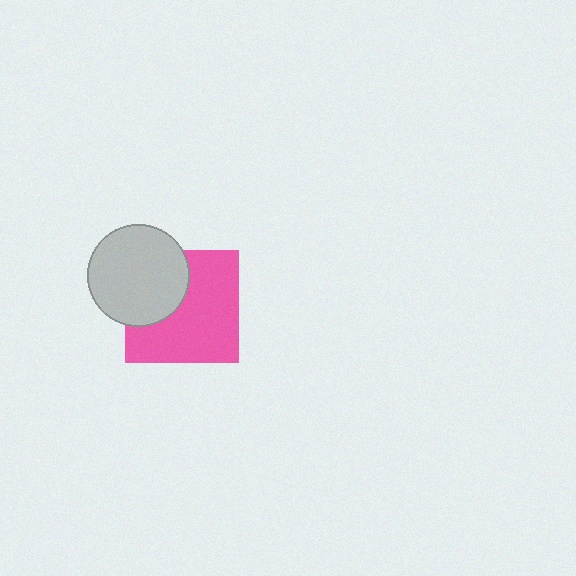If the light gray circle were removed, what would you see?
You would see the complete pink square.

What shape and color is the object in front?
The object in front is a light gray circle.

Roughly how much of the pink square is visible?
Most of it is visible (roughly 66%).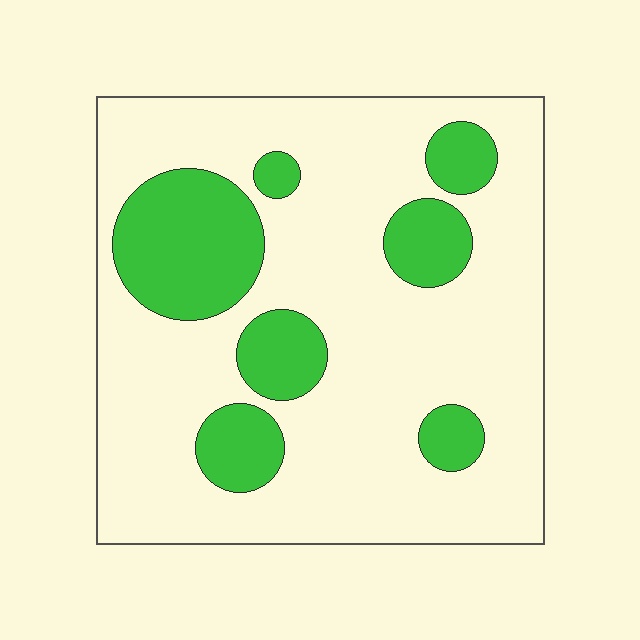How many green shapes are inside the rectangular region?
7.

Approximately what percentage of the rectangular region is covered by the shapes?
Approximately 25%.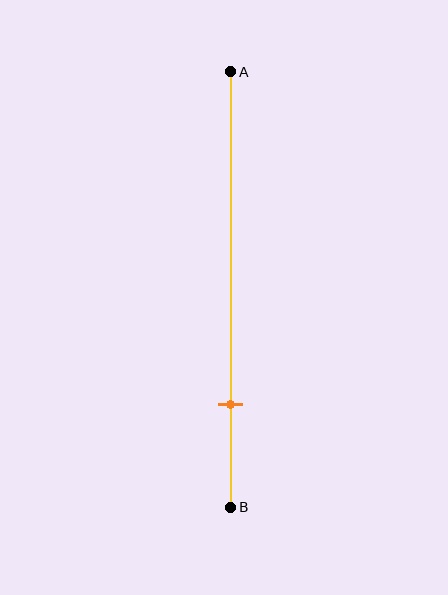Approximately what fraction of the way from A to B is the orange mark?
The orange mark is approximately 75% of the way from A to B.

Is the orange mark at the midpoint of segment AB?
No, the mark is at about 75% from A, not at the 50% midpoint.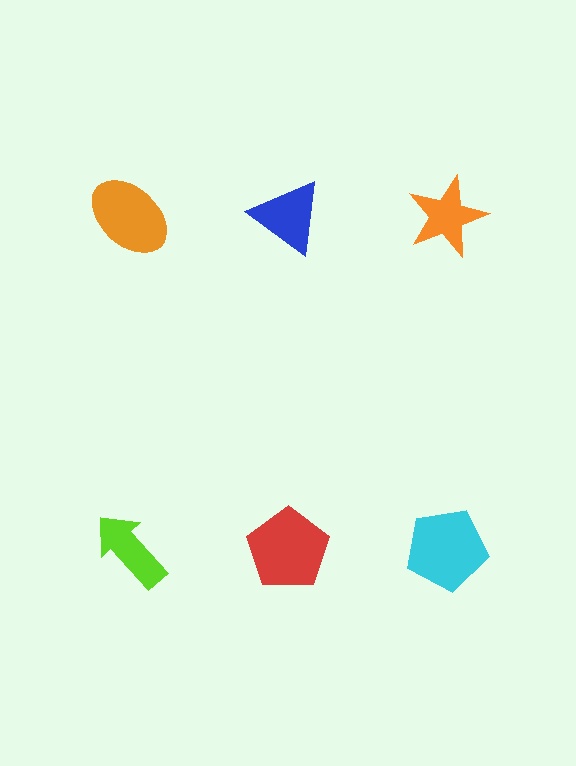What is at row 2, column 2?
A red pentagon.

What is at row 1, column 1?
An orange ellipse.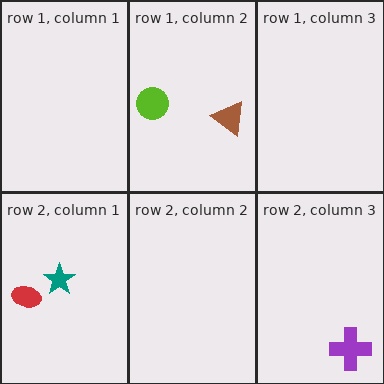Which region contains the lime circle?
The row 1, column 2 region.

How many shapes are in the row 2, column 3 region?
1.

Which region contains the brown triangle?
The row 1, column 2 region.